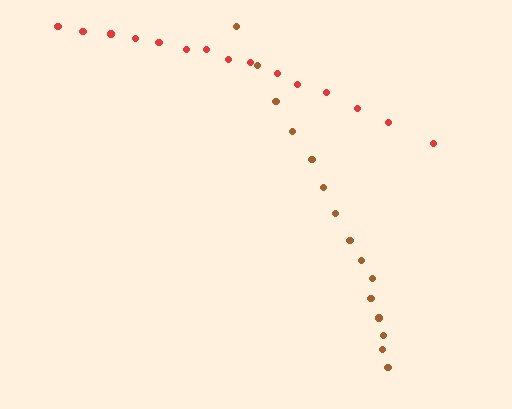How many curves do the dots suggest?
There are 2 distinct paths.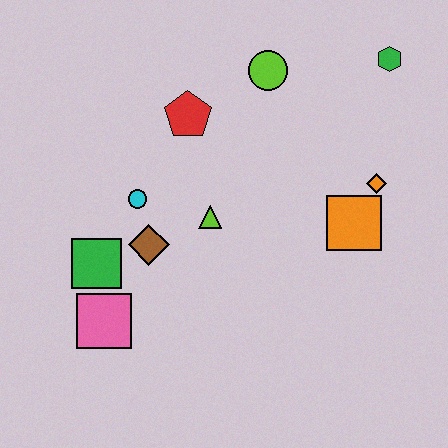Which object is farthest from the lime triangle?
The green hexagon is farthest from the lime triangle.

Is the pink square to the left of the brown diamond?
Yes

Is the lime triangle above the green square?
Yes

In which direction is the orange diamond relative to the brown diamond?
The orange diamond is to the right of the brown diamond.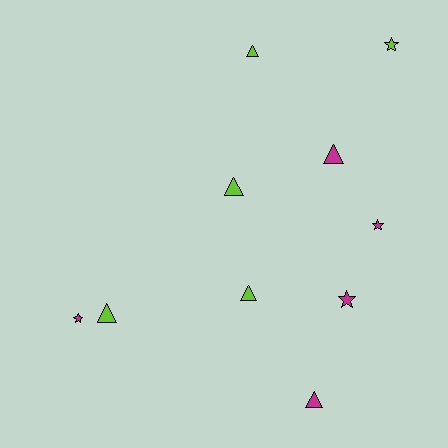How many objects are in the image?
There are 10 objects.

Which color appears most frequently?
Lime, with 5 objects.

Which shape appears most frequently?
Triangle, with 6 objects.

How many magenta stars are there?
There are 3 magenta stars.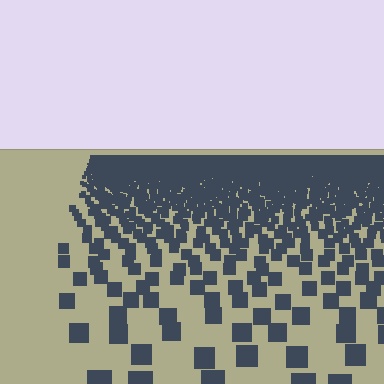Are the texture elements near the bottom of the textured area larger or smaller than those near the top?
Larger. Near the bottom, elements are closer to the viewer and appear at a bigger on-screen size.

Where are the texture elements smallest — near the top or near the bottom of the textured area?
Near the top.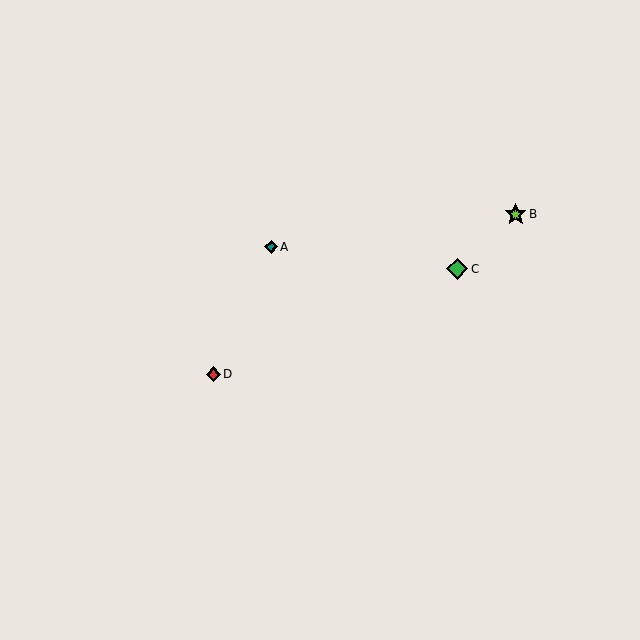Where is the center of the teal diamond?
The center of the teal diamond is at (271, 247).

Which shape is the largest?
The lime star (labeled B) is the largest.